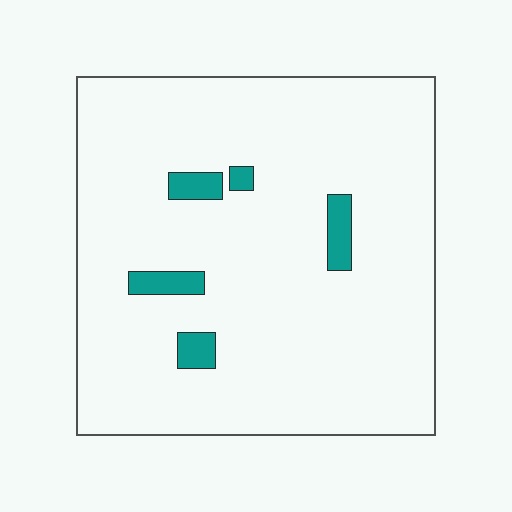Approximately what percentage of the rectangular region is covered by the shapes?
Approximately 5%.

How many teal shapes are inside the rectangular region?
5.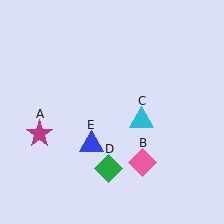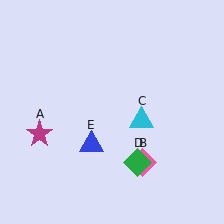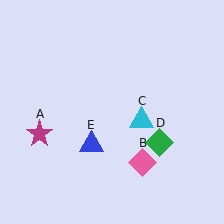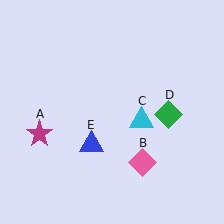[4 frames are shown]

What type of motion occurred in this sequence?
The green diamond (object D) rotated counterclockwise around the center of the scene.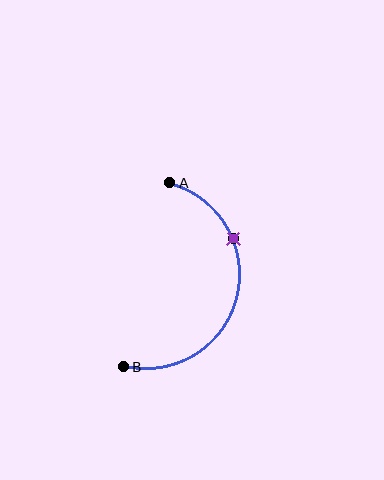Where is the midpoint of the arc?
The arc midpoint is the point on the curve farthest from the straight line joining A and B. It sits to the right of that line.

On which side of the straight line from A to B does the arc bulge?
The arc bulges to the right of the straight line connecting A and B.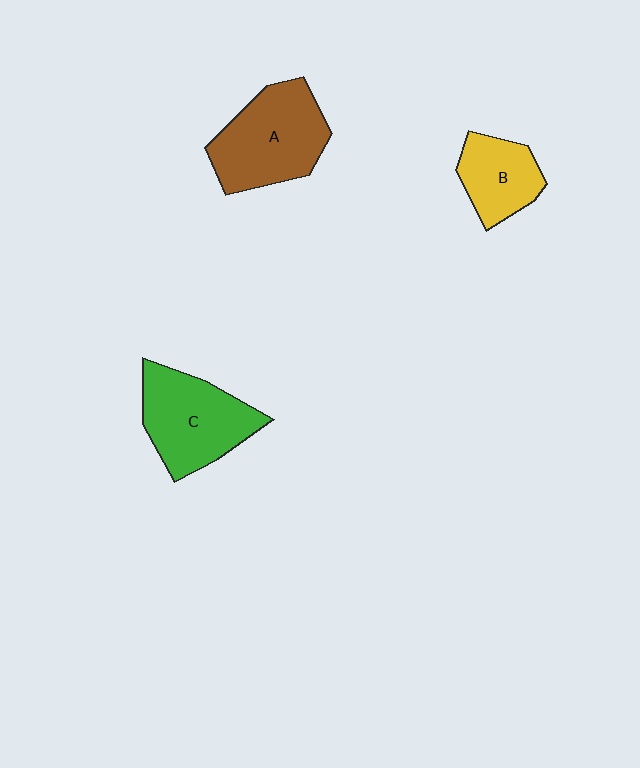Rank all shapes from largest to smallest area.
From largest to smallest: A (brown), C (green), B (yellow).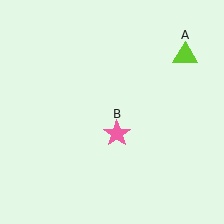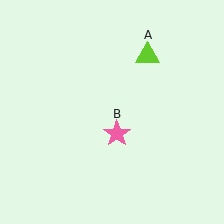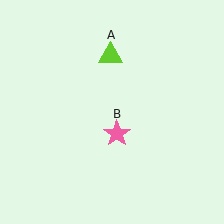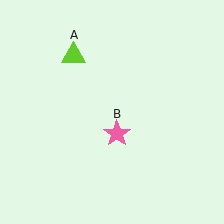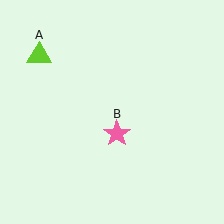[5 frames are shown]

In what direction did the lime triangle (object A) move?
The lime triangle (object A) moved left.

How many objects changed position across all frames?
1 object changed position: lime triangle (object A).